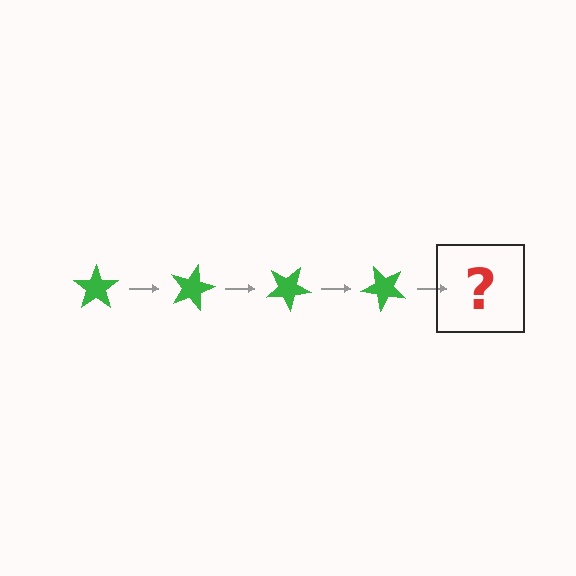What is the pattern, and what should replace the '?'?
The pattern is that the star rotates 15 degrees each step. The '?' should be a green star rotated 60 degrees.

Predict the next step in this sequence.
The next step is a green star rotated 60 degrees.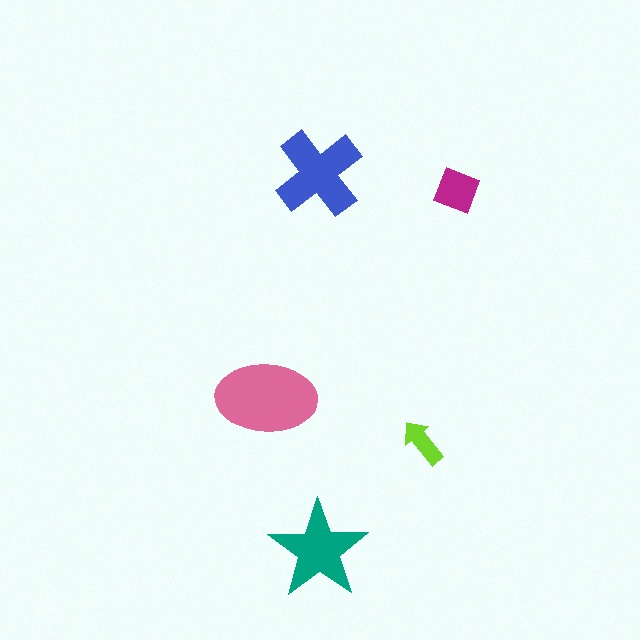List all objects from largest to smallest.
The pink ellipse, the blue cross, the teal star, the magenta square, the lime arrow.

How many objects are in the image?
There are 5 objects in the image.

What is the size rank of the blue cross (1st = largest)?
2nd.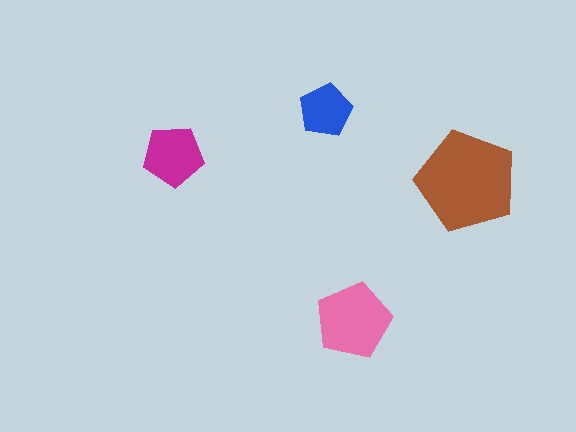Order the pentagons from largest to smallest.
the brown one, the pink one, the magenta one, the blue one.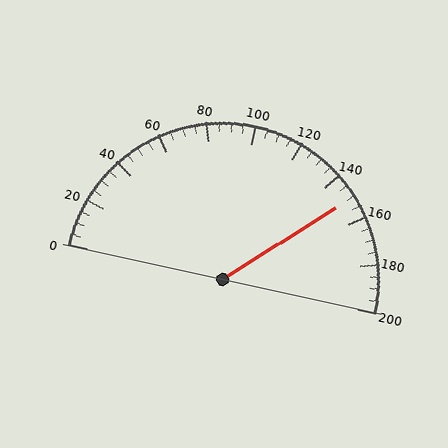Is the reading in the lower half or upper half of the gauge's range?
The reading is in the upper half of the range (0 to 200).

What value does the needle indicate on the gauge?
The needle indicates approximately 150.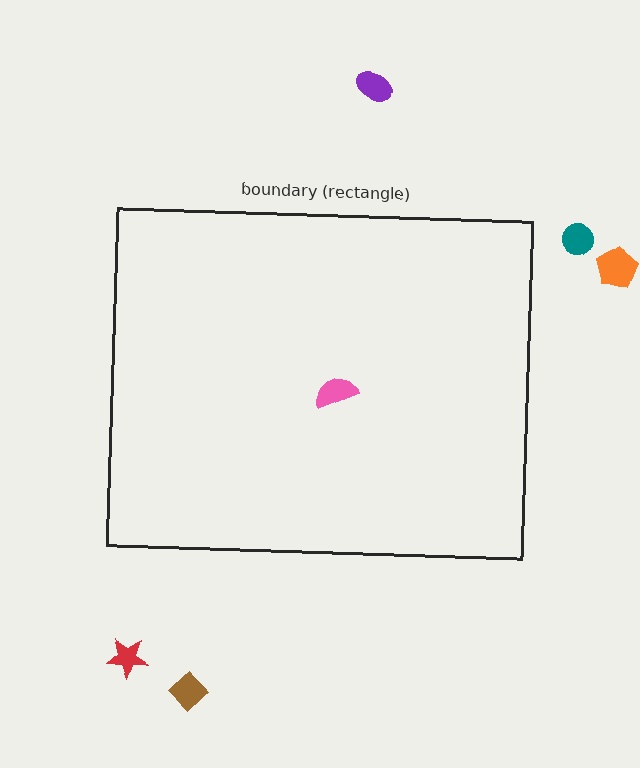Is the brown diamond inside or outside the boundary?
Outside.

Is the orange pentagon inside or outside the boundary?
Outside.